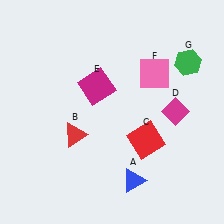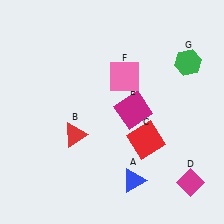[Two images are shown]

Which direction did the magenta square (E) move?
The magenta square (E) moved right.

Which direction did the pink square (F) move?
The pink square (F) moved left.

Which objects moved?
The objects that moved are: the magenta diamond (D), the magenta square (E), the pink square (F).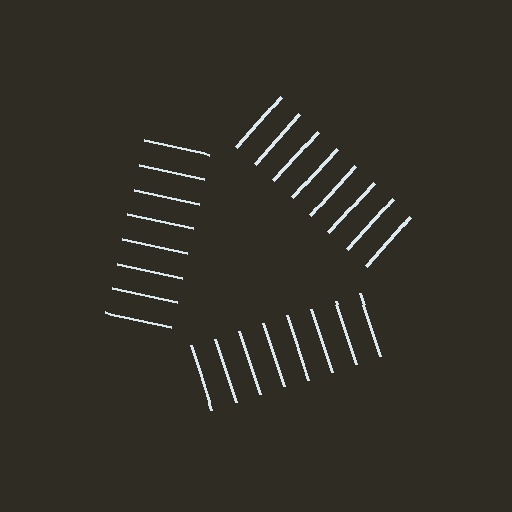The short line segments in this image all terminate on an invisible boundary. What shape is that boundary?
An illusory triangle — the line segments terminate on its edges but no continuous stroke is drawn.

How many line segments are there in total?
24 — 8 along each of the 3 edges.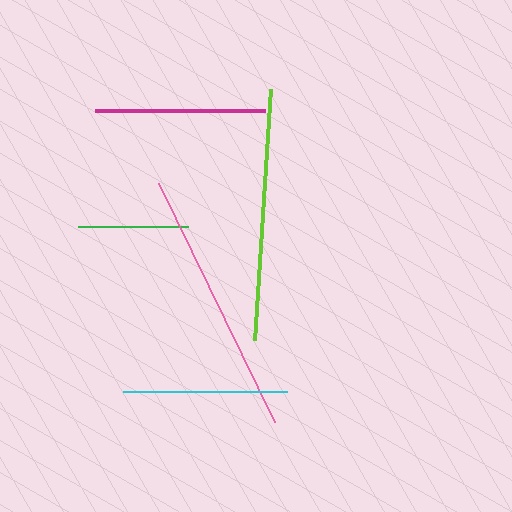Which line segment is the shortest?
The green line is the shortest at approximately 110 pixels.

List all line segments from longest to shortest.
From longest to shortest: pink, lime, magenta, cyan, green.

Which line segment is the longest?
The pink line is the longest at approximately 266 pixels.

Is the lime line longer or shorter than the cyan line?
The lime line is longer than the cyan line.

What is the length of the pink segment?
The pink segment is approximately 266 pixels long.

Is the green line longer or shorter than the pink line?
The pink line is longer than the green line.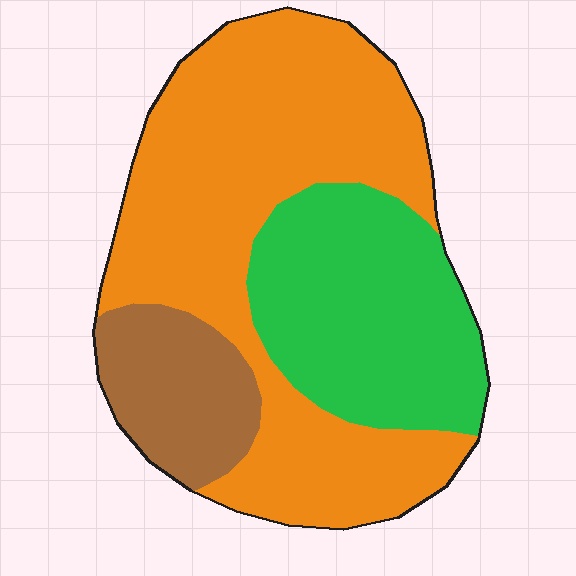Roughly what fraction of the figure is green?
Green covers 30% of the figure.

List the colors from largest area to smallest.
From largest to smallest: orange, green, brown.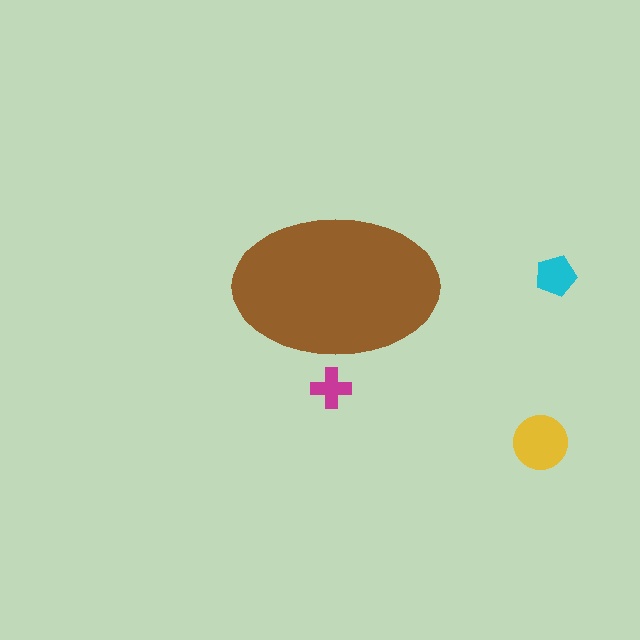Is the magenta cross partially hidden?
Yes, the magenta cross is partially hidden behind the brown ellipse.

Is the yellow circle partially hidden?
No, the yellow circle is fully visible.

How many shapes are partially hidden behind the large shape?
1 shape is partially hidden.